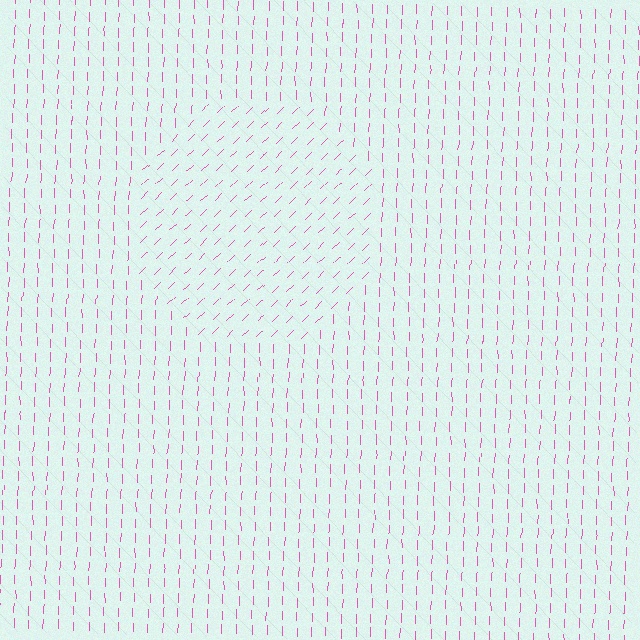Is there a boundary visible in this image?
Yes, there is a texture boundary formed by a change in line orientation.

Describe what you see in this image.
The image is filled with small pink line segments. A circle region in the image has lines oriented differently from the surrounding lines, creating a visible texture boundary.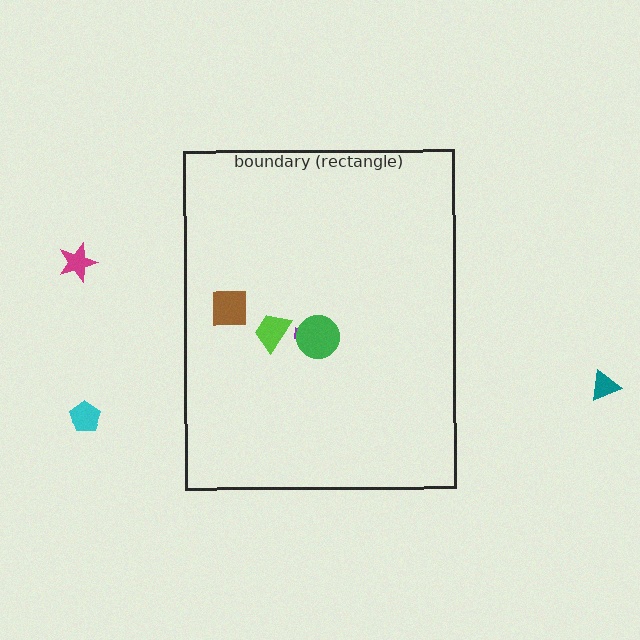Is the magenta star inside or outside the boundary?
Outside.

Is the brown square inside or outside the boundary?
Inside.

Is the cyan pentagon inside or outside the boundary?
Outside.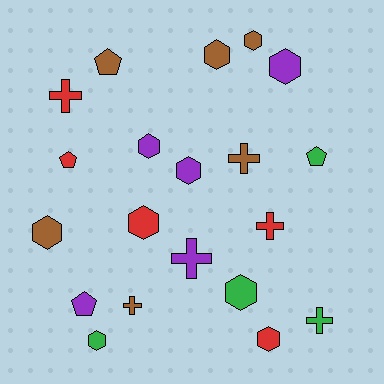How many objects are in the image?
There are 20 objects.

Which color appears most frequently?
Brown, with 6 objects.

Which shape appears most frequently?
Hexagon, with 10 objects.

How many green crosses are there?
There is 1 green cross.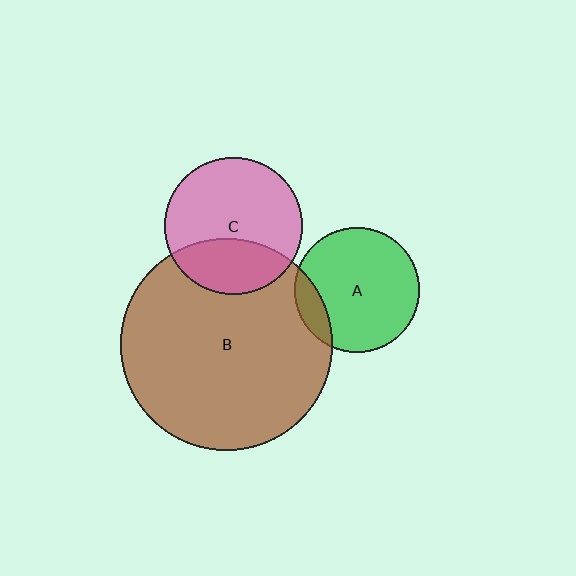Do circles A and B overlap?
Yes.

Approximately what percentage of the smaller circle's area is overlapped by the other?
Approximately 15%.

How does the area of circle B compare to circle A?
Approximately 2.9 times.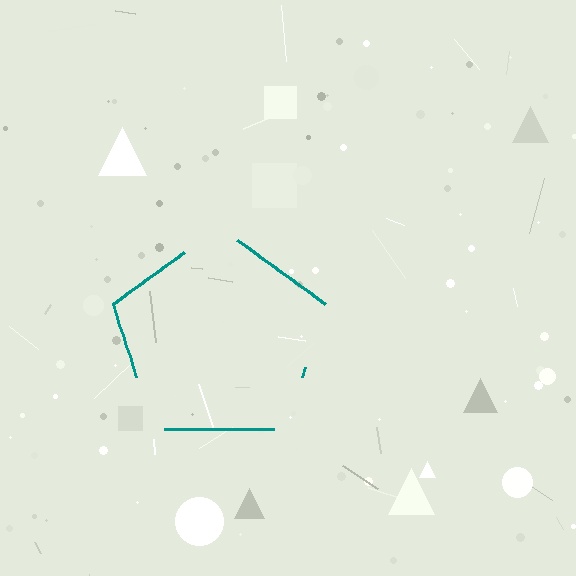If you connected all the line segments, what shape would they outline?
They would outline a pentagon.